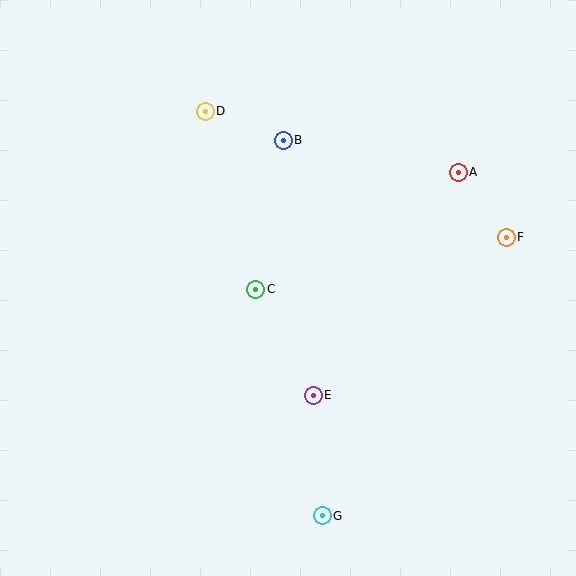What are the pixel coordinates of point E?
Point E is at (313, 395).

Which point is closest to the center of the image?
Point C at (256, 289) is closest to the center.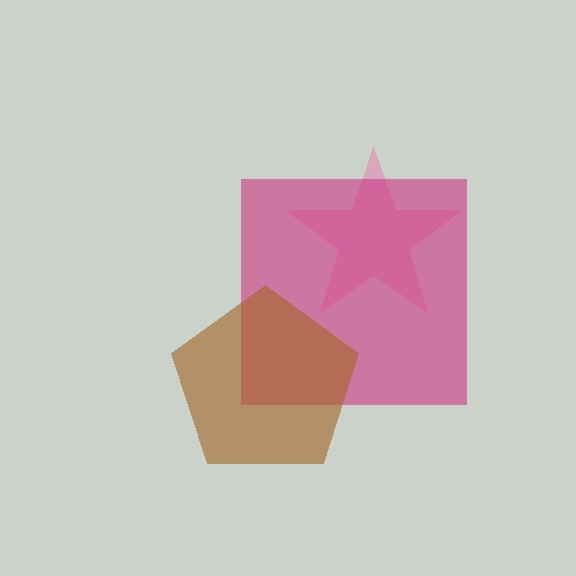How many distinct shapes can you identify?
There are 3 distinct shapes: a pink star, a magenta square, a brown pentagon.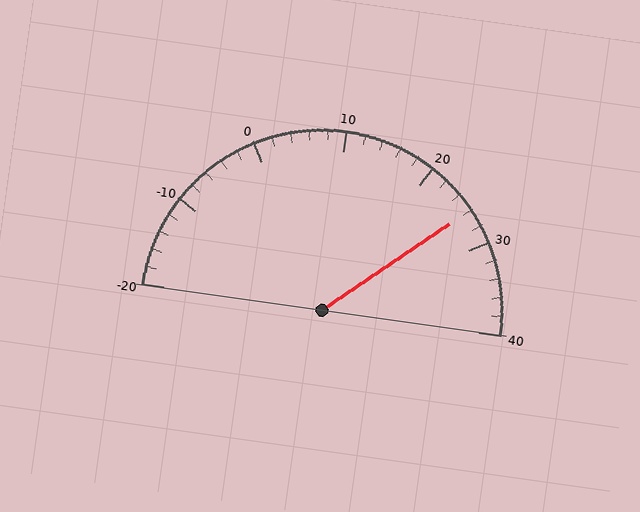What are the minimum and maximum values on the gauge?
The gauge ranges from -20 to 40.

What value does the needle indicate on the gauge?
The needle indicates approximately 26.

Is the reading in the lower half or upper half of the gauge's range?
The reading is in the upper half of the range (-20 to 40).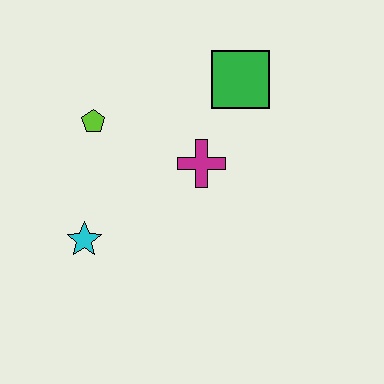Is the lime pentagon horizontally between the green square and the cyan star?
Yes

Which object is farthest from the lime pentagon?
The green square is farthest from the lime pentagon.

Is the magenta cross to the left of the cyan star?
No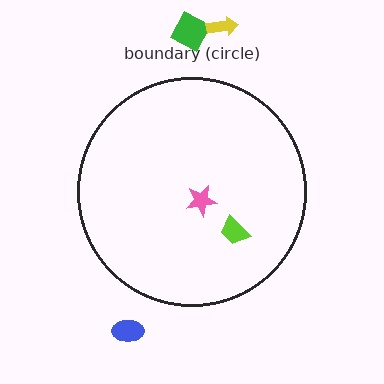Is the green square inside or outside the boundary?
Outside.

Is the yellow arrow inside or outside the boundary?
Outside.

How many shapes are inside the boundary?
2 inside, 3 outside.